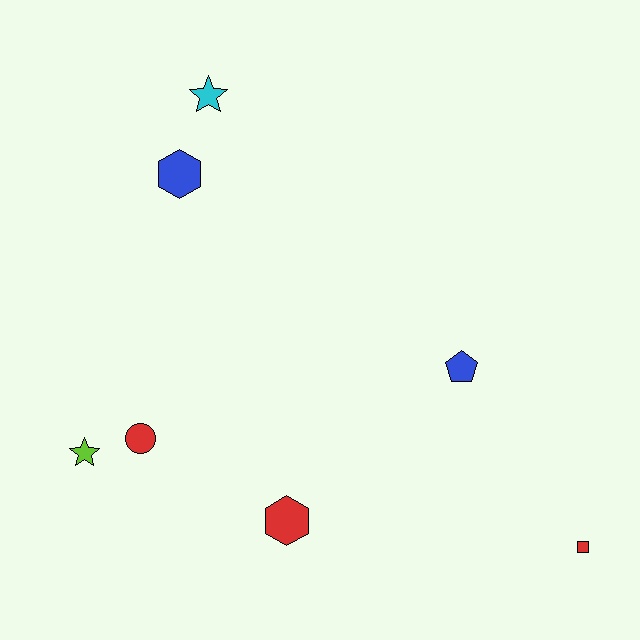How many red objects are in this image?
There are 3 red objects.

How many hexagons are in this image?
There are 2 hexagons.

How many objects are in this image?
There are 7 objects.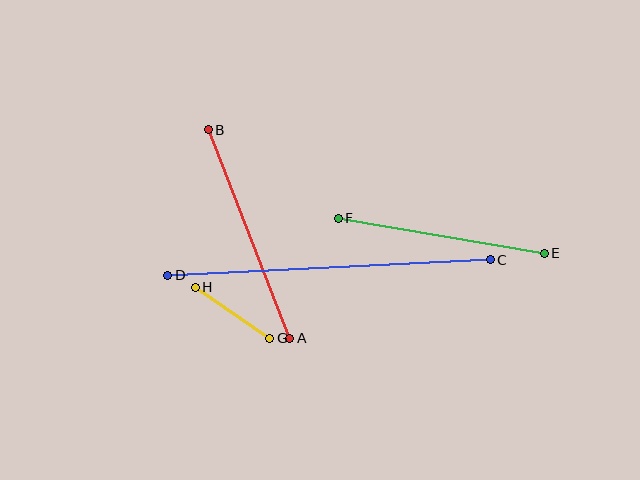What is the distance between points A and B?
The distance is approximately 224 pixels.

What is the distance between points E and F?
The distance is approximately 209 pixels.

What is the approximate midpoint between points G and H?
The midpoint is at approximately (232, 313) pixels.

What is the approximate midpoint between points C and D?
The midpoint is at approximately (329, 268) pixels.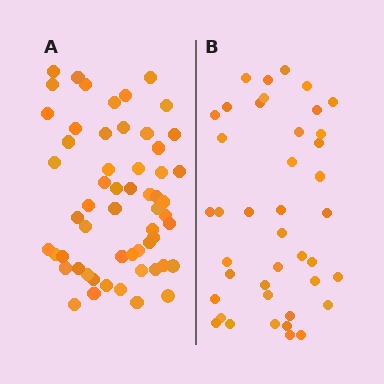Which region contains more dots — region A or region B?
Region A (the left region) has more dots.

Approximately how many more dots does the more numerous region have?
Region A has approximately 15 more dots than region B.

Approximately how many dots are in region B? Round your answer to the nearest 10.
About 40 dots. (The exact count is 41, which rounds to 40.)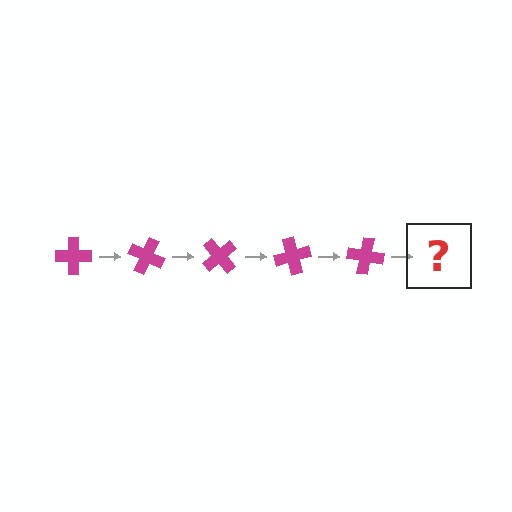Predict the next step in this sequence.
The next step is a magenta cross rotated 125 degrees.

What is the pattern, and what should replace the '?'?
The pattern is that the cross rotates 25 degrees each step. The '?' should be a magenta cross rotated 125 degrees.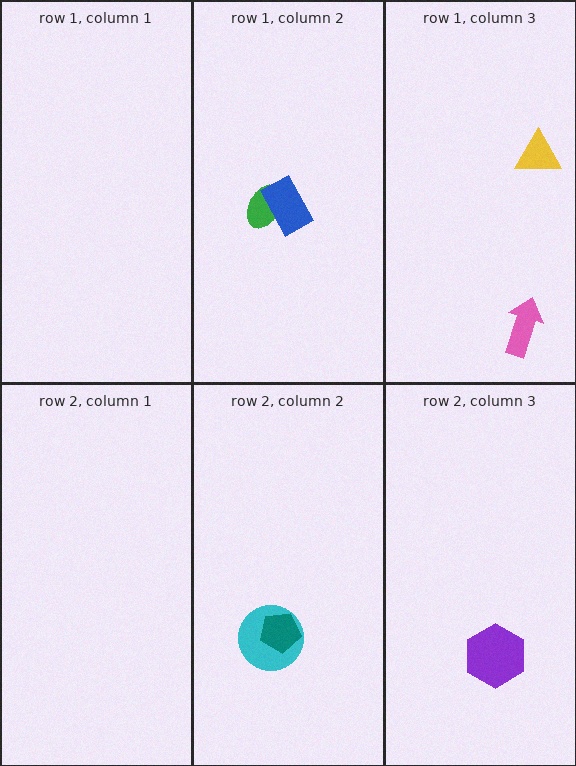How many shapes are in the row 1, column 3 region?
2.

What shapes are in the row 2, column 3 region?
The purple hexagon.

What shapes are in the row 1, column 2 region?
The green ellipse, the blue rectangle.